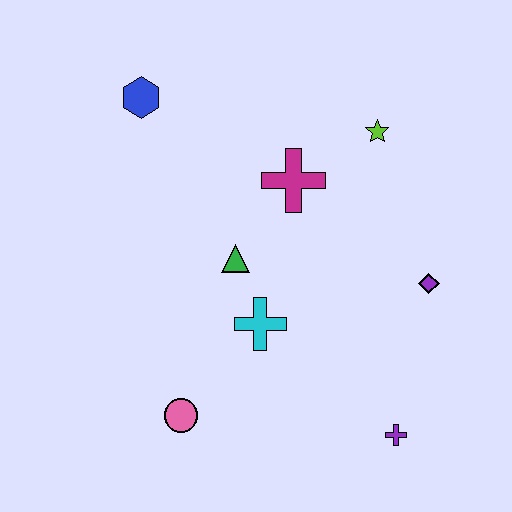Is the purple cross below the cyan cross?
Yes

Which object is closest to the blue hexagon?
The magenta cross is closest to the blue hexagon.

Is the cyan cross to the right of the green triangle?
Yes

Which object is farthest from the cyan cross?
The blue hexagon is farthest from the cyan cross.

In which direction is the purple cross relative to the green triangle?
The purple cross is below the green triangle.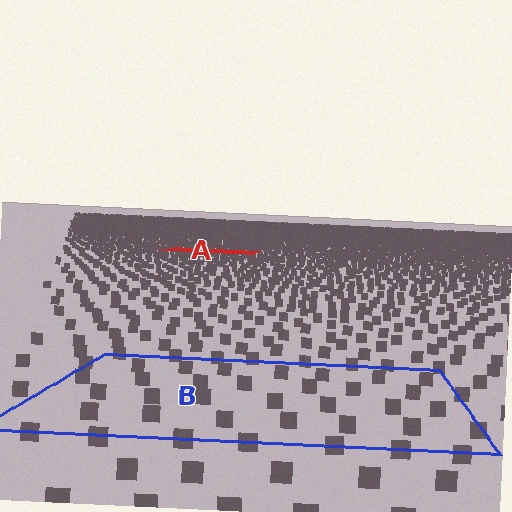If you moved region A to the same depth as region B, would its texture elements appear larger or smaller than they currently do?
They would appear larger. At a closer depth, the same texture elements are projected at a bigger on-screen size.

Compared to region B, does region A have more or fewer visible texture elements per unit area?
Region A has more texture elements per unit area — they are packed more densely because it is farther away.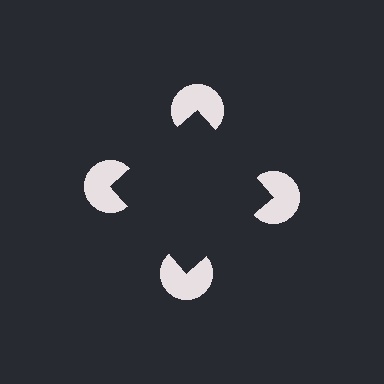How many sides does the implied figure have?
4 sides.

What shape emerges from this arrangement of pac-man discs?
An illusory square — its edges are inferred from the aligned wedge cuts in the pac-man discs, not physically drawn.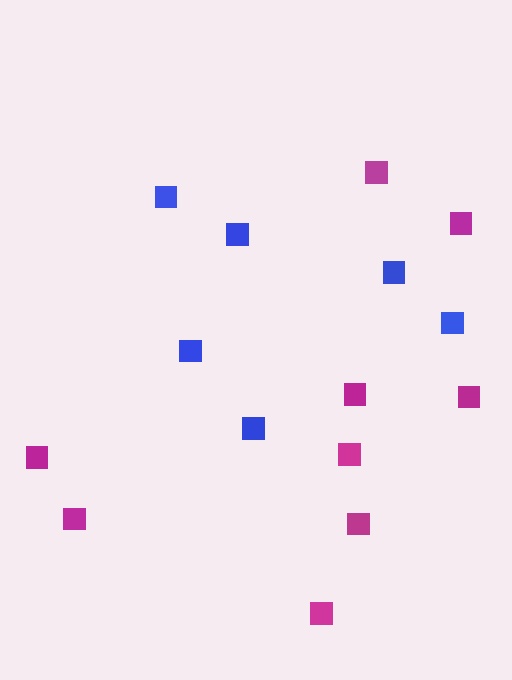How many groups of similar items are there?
There are 2 groups: one group of magenta squares (9) and one group of blue squares (6).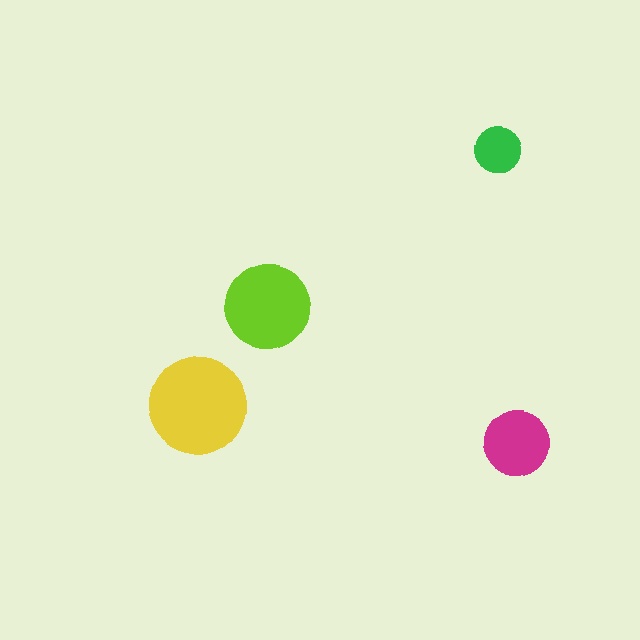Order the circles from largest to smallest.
the yellow one, the lime one, the magenta one, the green one.